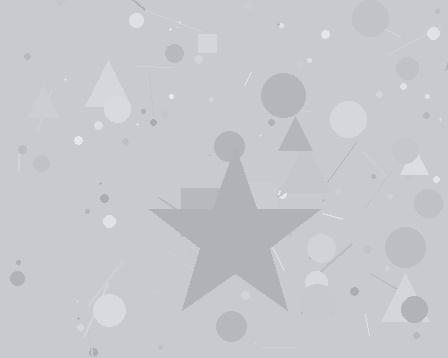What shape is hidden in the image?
A star is hidden in the image.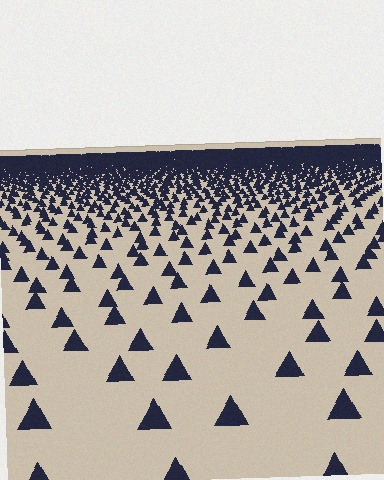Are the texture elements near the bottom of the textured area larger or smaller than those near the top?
Larger. Near the bottom, elements are closer to the viewer and appear at a bigger on-screen size.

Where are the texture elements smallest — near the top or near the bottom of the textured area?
Near the top.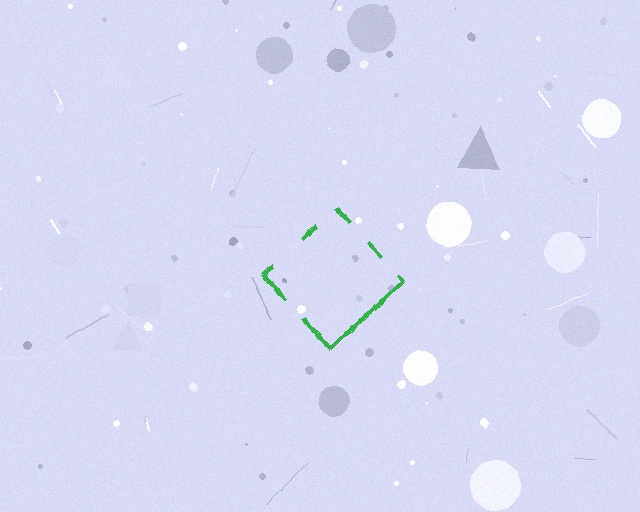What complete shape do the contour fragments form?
The contour fragments form a diamond.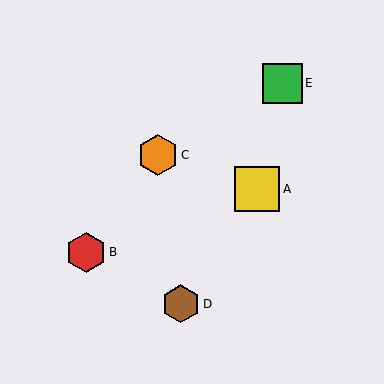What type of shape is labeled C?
Shape C is an orange hexagon.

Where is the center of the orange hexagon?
The center of the orange hexagon is at (158, 155).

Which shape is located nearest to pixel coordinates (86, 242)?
The red hexagon (labeled B) at (86, 252) is nearest to that location.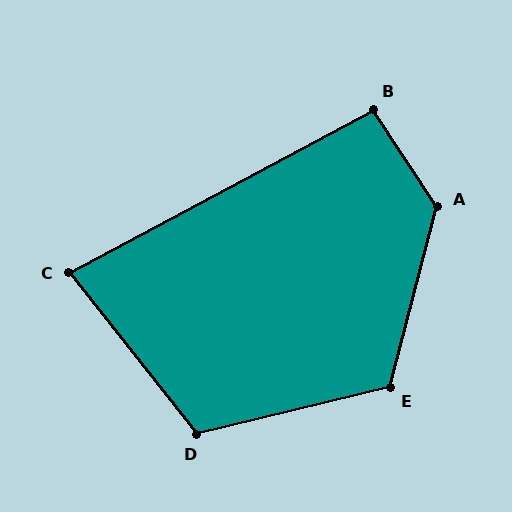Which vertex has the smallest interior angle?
C, at approximately 80 degrees.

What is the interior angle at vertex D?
Approximately 115 degrees (obtuse).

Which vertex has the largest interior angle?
A, at approximately 132 degrees.